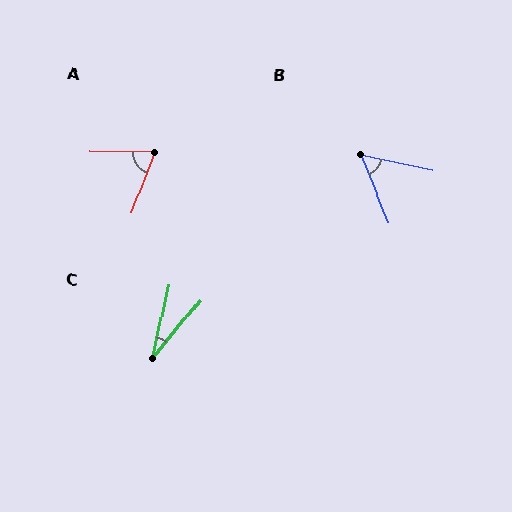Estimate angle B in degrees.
Approximately 56 degrees.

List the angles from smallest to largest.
C (27°), B (56°), A (70°).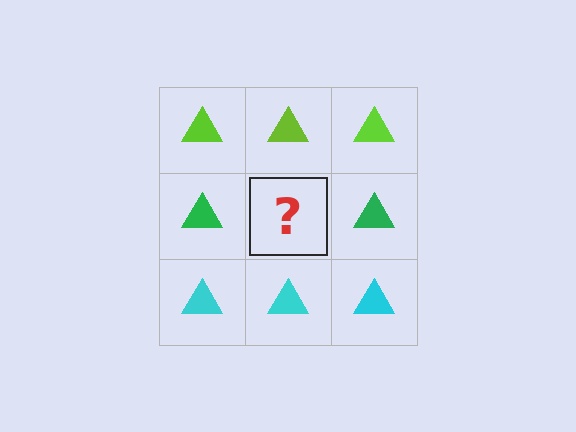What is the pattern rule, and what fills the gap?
The rule is that each row has a consistent color. The gap should be filled with a green triangle.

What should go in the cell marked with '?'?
The missing cell should contain a green triangle.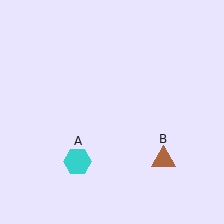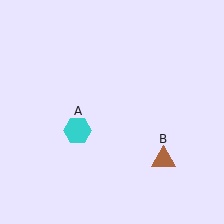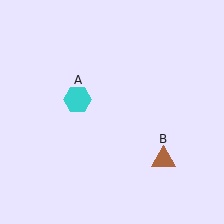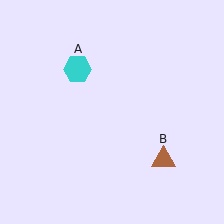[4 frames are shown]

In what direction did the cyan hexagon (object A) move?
The cyan hexagon (object A) moved up.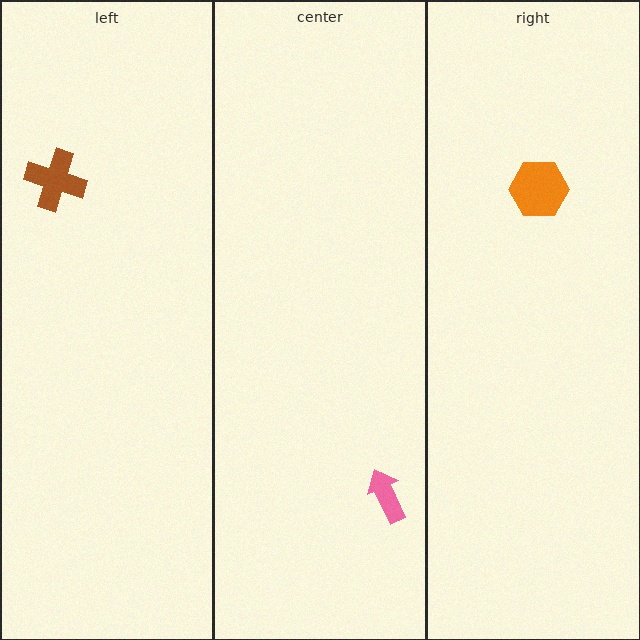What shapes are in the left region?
The brown cross.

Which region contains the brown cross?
The left region.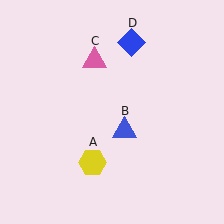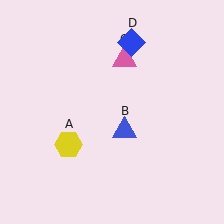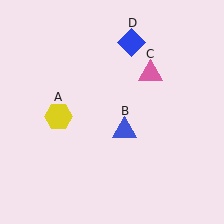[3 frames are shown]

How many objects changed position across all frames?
2 objects changed position: yellow hexagon (object A), pink triangle (object C).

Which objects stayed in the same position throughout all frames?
Blue triangle (object B) and blue diamond (object D) remained stationary.